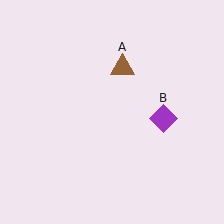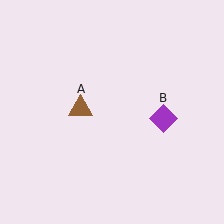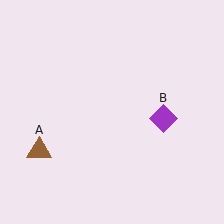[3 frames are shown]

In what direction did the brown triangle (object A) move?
The brown triangle (object A) moved down and to the left.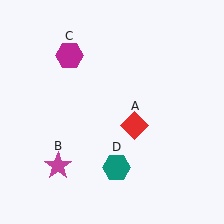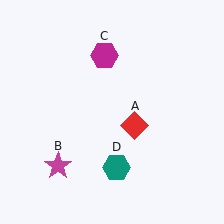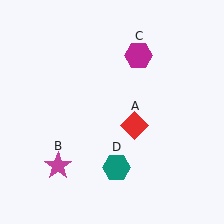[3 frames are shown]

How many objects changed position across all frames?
1 object changed position: magenta hexagon (object C).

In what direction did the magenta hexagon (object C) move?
The magenta hexagon (object C) moved right.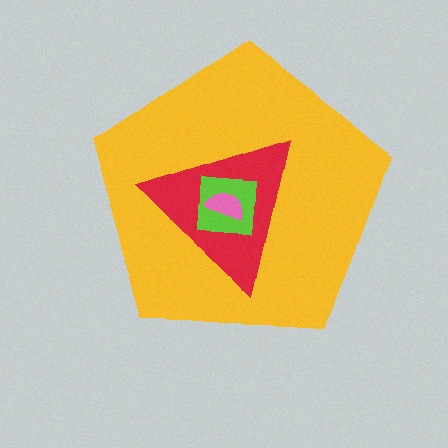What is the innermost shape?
The pink semicircle.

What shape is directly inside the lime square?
The pink semicircle.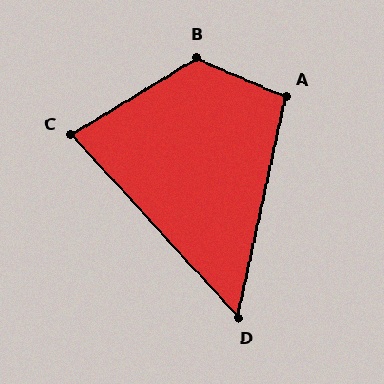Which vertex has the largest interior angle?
B, at approximately 125 degrees.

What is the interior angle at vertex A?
Approximately 101 degrees (obtuse).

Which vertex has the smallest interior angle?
D, at approximately 55 degrees.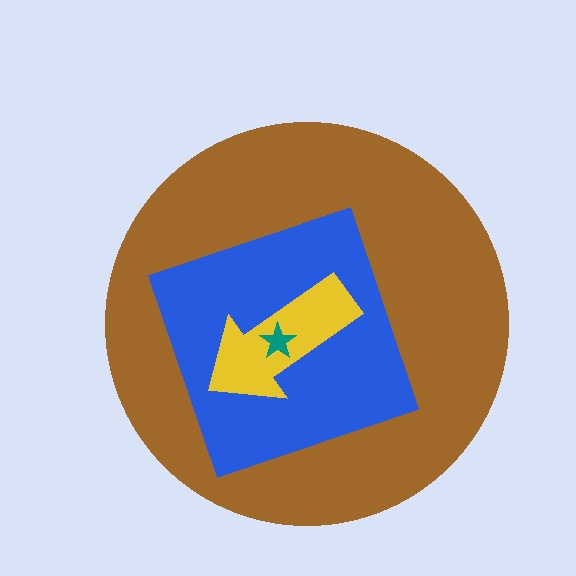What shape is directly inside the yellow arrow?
The teal star.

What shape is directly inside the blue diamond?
The yellow arrow.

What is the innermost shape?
The teal star.